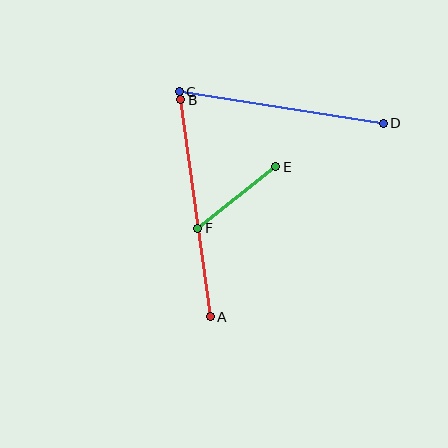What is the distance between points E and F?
The distance is approximately 100 pixels.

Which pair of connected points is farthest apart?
Points A and B are farthest apart.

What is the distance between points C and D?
The distance is approximately 206 pixels.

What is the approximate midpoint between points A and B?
The midpoint is at approximately (196, 208) pixels.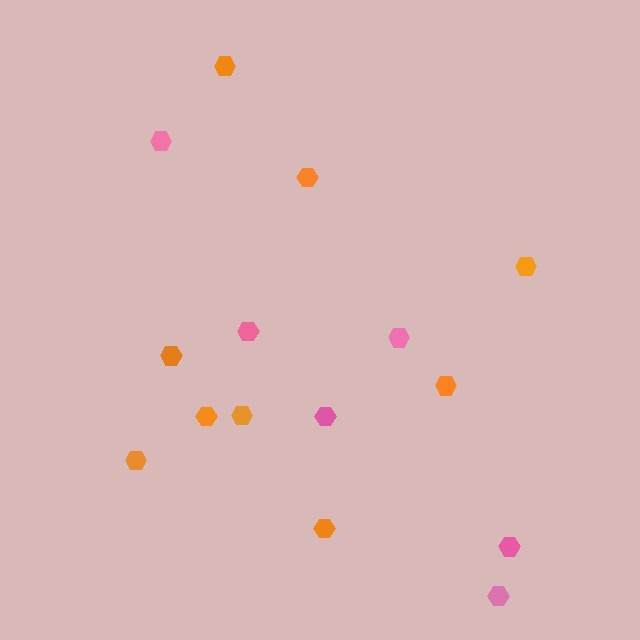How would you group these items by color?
There are 2 groups: one group of pink hexagons (6) and one group of orange hexagons (9).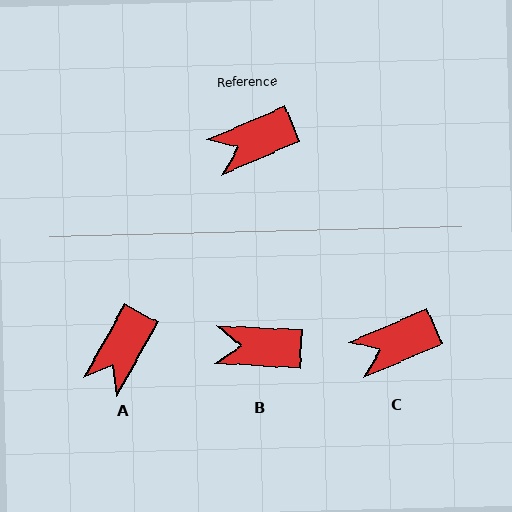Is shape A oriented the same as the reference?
No, it is off by about 38 degrees.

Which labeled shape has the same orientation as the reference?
C.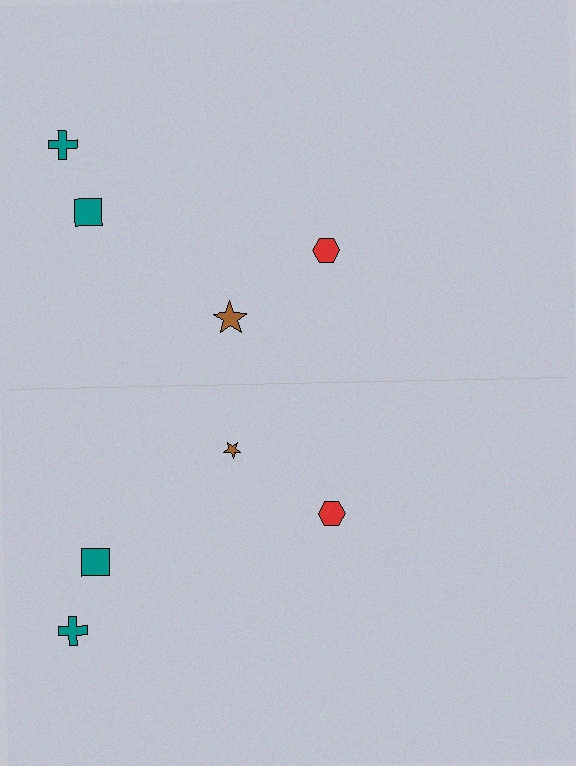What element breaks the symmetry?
The brown star on the bottom side has a different size than its mirror counterpart.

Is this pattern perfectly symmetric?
No, the pattern is not perfectly symmetric. The brown star on the bottom side has a different size than its mirror counterpart.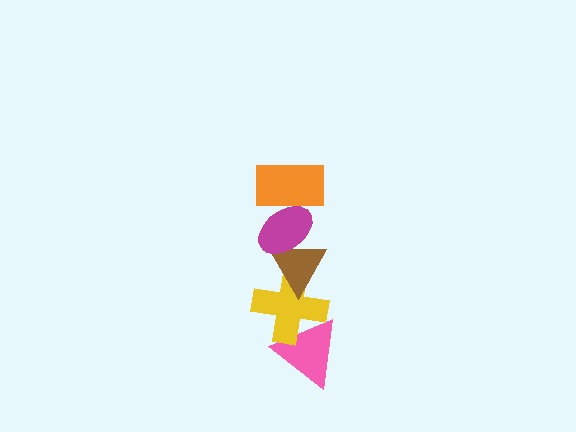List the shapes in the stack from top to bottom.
From top to bottom: the orange rectangle, the magenta ellipse, the brown triangle, the yellow cross, the pink triangle.